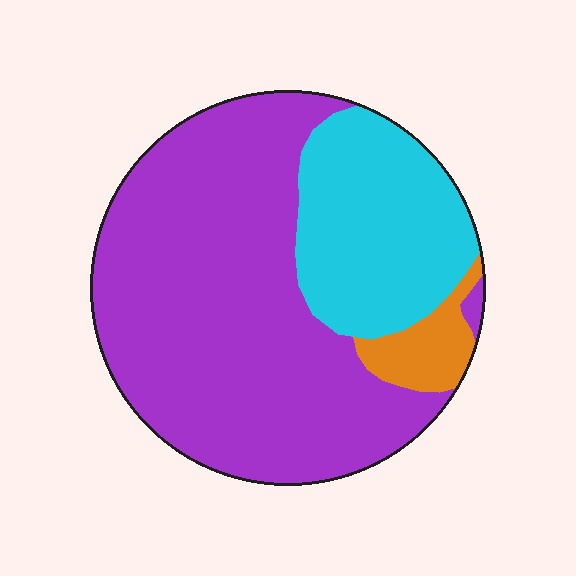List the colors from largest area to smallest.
From largest to smallest: purple, cyan, orange.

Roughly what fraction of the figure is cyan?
Cyan takes up about one quarter (1/4) of the figure.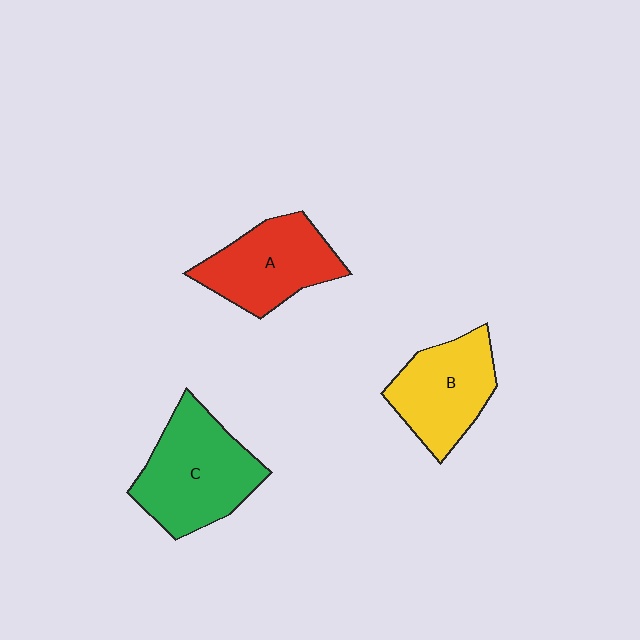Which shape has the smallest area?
Shape B (yellow).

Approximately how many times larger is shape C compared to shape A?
Approximately 1.2 times.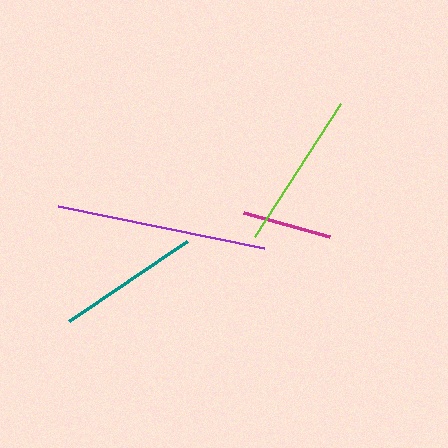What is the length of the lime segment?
The lime segment is approximately 159 pixels long.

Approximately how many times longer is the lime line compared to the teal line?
The lime line is approximately 1.1 times the length of the teal line.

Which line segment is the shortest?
The magenta line is the shortest at approximately 89 pixels.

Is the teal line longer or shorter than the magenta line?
The teal line is longer than the magenta line.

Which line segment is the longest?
The purple line is the longest at approximately 210 pixels.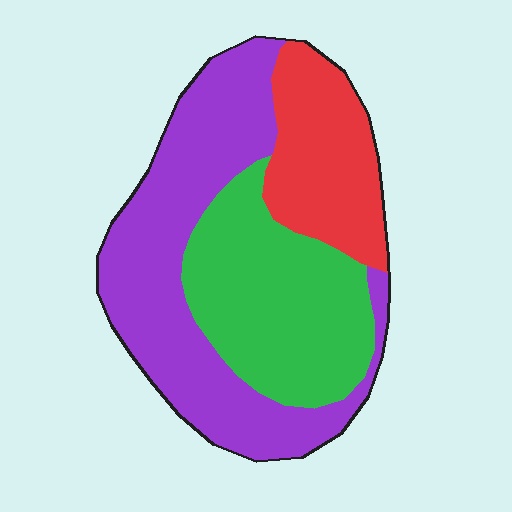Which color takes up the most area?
Purple, at roughly 45%.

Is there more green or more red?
Green.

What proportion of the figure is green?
Green covers around 35% of the figure.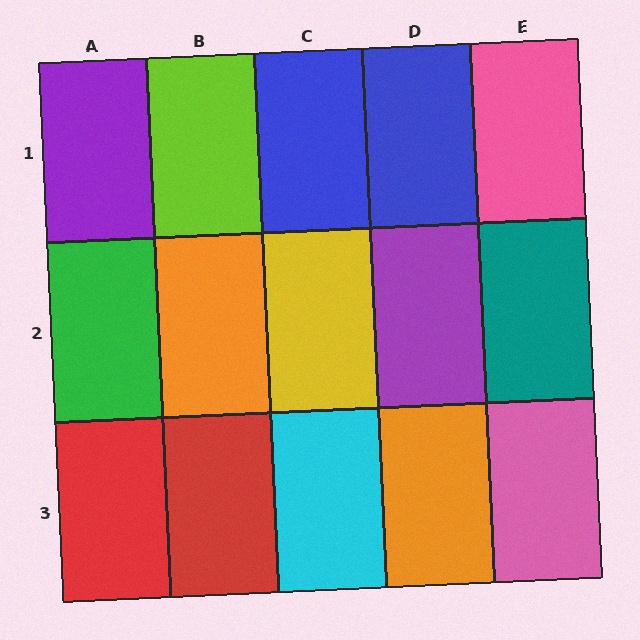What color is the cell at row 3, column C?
Cyan.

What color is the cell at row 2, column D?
Purple.